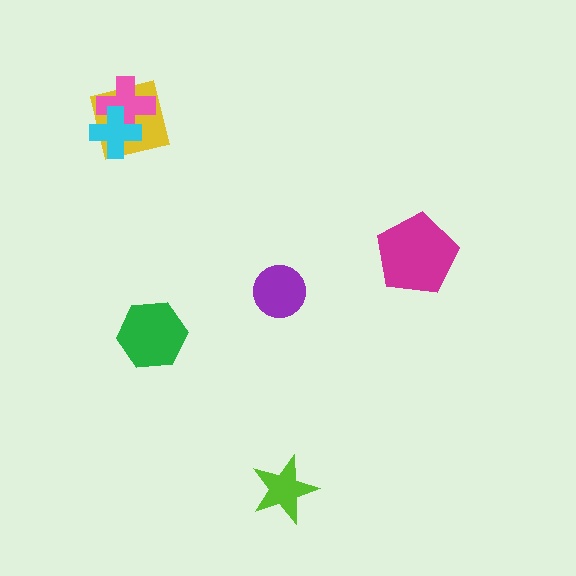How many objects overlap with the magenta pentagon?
0 objects overlap with the magenta pentagon.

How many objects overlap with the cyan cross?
2 objects overlap with the cyan cross.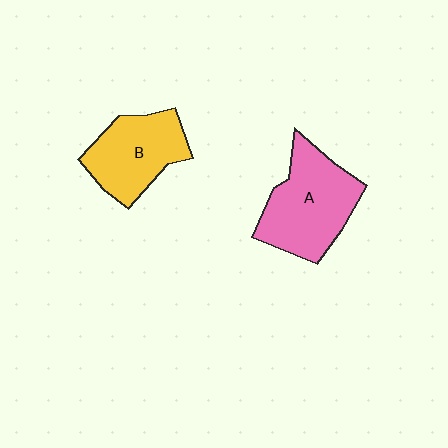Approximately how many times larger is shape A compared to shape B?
Approximately 1.2 times.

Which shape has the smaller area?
Shape B (yellow).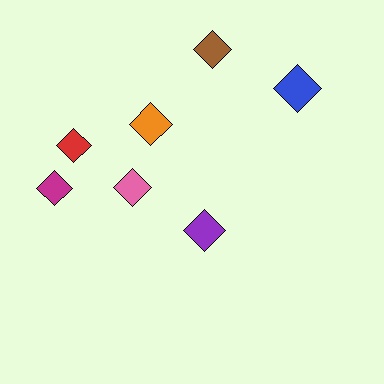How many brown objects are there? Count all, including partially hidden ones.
There is 1 brown object.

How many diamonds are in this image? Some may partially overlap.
There are 7 diamonds.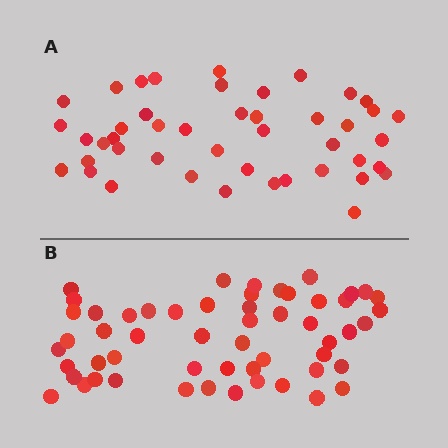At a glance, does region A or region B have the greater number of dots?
Region B (the bottom region) has more dots.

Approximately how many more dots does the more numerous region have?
Region B has roughly 10 or so more dots than region A.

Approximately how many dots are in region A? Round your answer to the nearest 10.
About 40 dots. (The exact count is 45, which rounds to 40.)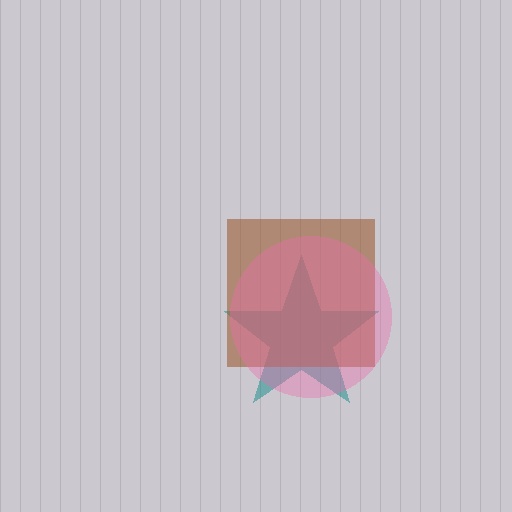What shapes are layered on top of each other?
The layered shapes are: a teal star, a brown square, a pink circle.